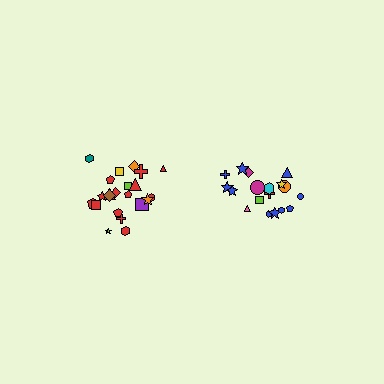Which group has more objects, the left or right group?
The left group.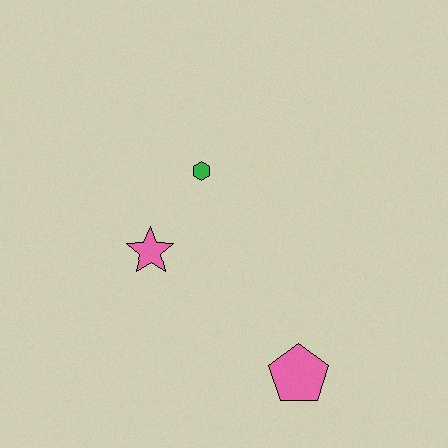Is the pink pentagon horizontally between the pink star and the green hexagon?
No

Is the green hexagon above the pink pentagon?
Yes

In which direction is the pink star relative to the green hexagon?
The pink star is below the green hexagon.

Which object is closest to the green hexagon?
The pink star is closest to the green hexagon.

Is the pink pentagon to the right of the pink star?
Yes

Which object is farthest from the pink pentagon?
The green hexagon is farthest from the pink pentagon.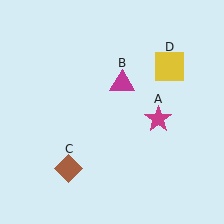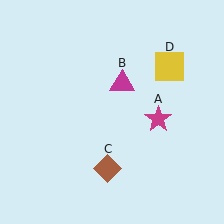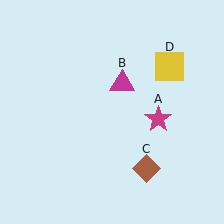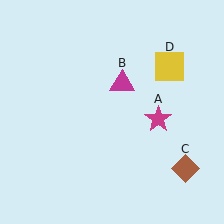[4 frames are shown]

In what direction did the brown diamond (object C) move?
The brown diamond (object C) moved right.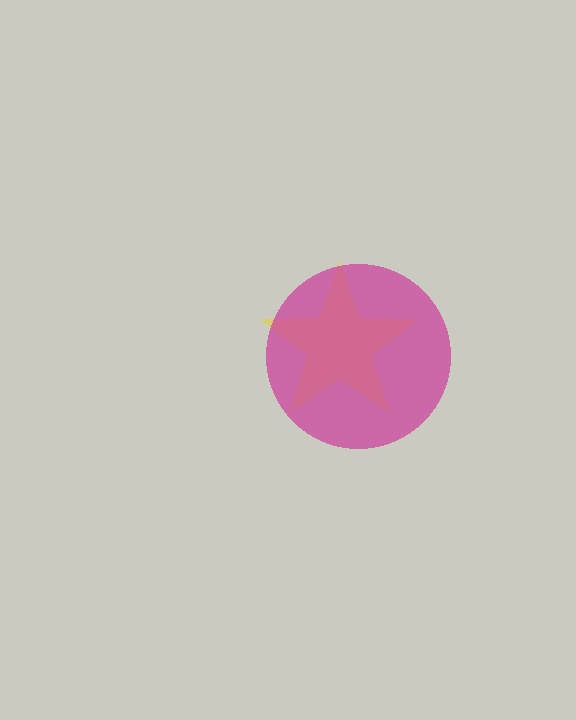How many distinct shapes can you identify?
There are 2 distinct shapes: a yellow star, a magenta circle.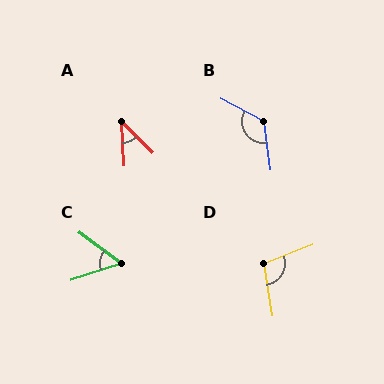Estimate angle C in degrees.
Approximately 55 degrees.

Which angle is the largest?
B, at approximately 126 degrees.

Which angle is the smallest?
A, at approximately 42 degrees.